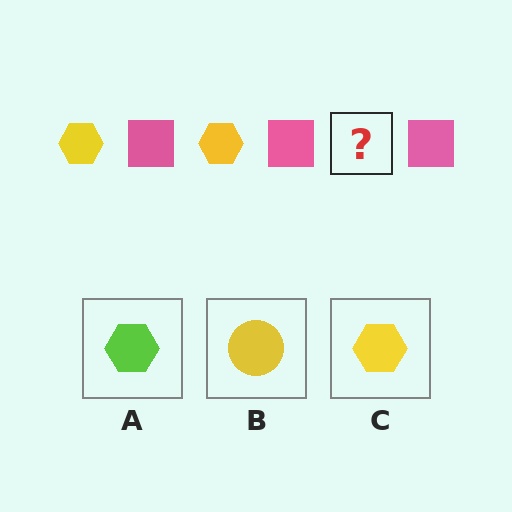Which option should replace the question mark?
Option C.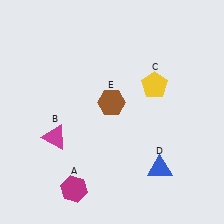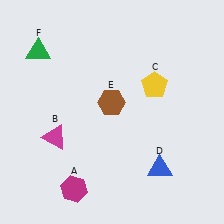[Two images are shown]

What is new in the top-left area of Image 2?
A green triangle (F) was added in the top-left area of Image 2.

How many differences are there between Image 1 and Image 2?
There is 1 difference between the two images.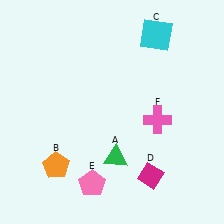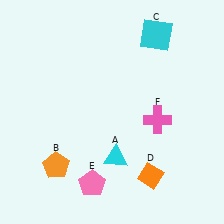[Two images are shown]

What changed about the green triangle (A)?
In Image 1, A is green. In Image 2, it changed to cyan.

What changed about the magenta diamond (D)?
In Image 1, D is magenta. In Image 2, it changed to orange.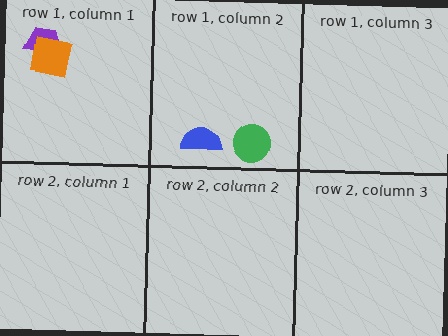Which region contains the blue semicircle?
The row 1, column 2 region.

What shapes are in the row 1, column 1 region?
The purple trapezoid, the orange square.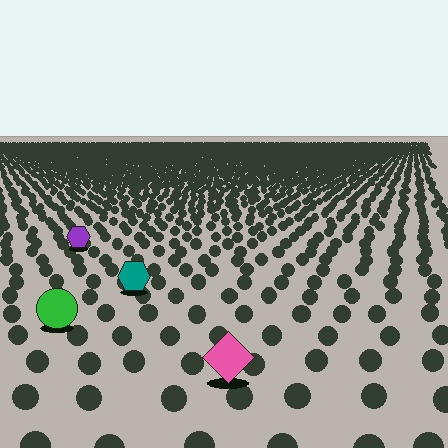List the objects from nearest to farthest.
From nearest to farthest: the pink diamond, the green circle, the teal hexagon, the purple hexagon.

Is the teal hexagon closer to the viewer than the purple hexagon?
Yes. The teal hexagon is closer — you can tell from the texture gradient: the ground texture is coarser near it.